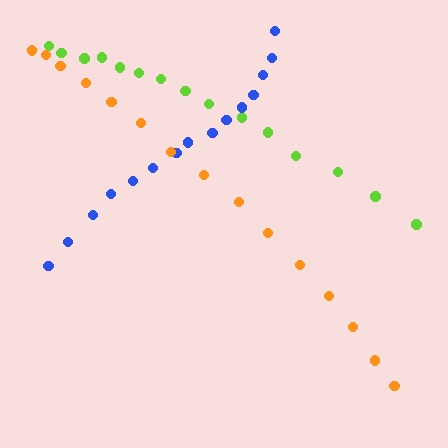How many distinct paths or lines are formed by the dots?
There are 3 distinct paths.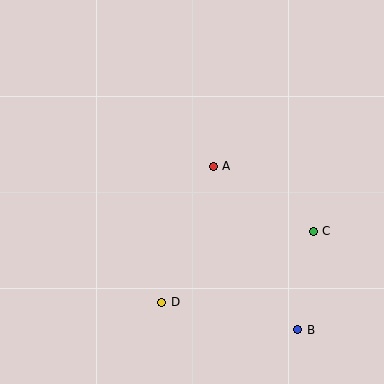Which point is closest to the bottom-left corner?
Point D is closest to the bottom-left corner.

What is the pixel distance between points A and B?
The distance between A and B is 184 pixels.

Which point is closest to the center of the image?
Point A at (213, 166) is closest to the center.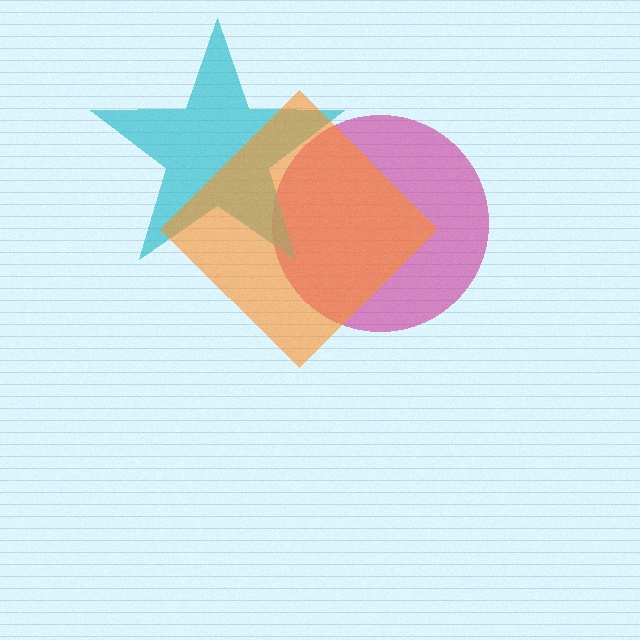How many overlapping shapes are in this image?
There are 3 overlapping shapes in the image.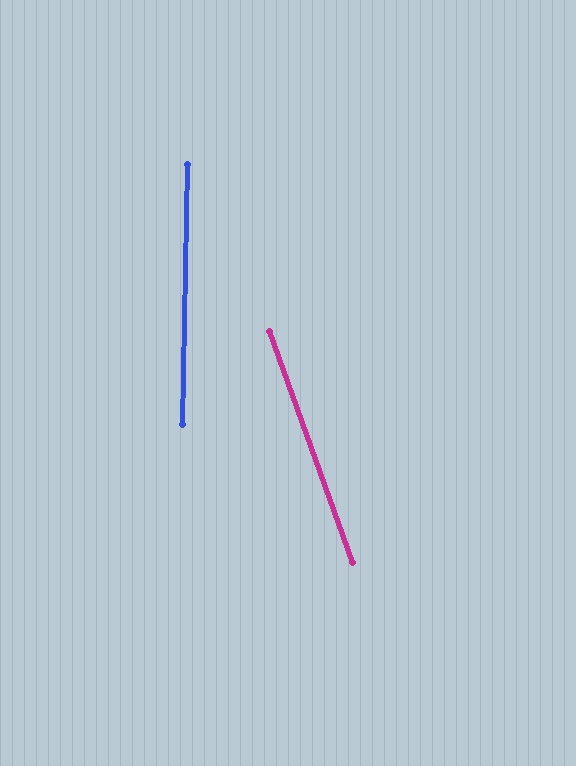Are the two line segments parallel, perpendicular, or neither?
Neither parallel nor perpendicular — they differ by about 21°.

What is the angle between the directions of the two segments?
Approximately 21 degrees.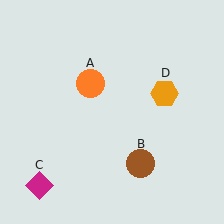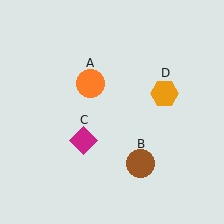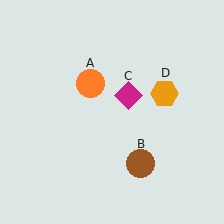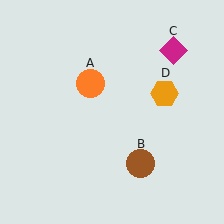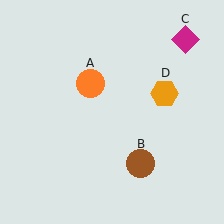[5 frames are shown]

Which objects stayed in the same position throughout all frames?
Orange circle (object A) and brown circle (object B) and orange hexagon (object D) remained stationary.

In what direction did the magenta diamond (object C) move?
The magenta diamond (object C) moved up and to the right.